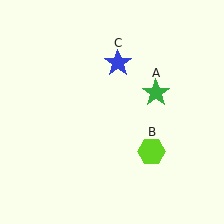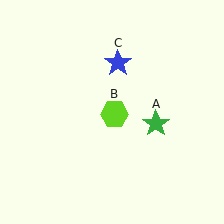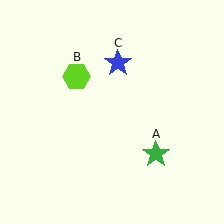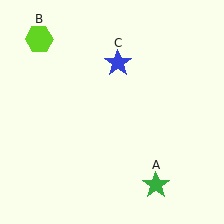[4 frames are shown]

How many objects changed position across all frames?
2 objects changed position: green star (object A), lime hexagon (object B).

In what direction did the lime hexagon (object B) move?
The lime hexagon (object B) moved up and to the left.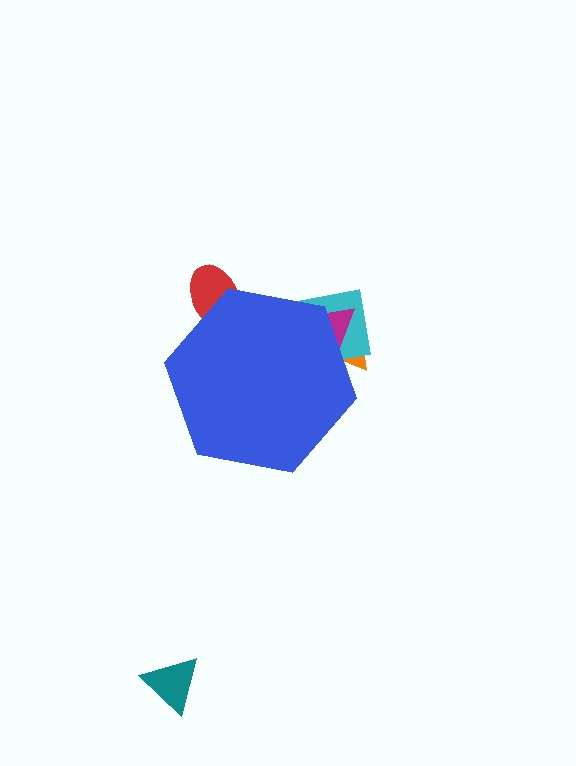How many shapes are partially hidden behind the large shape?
4 shapes are partially hidden.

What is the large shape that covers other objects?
A blue hexagon.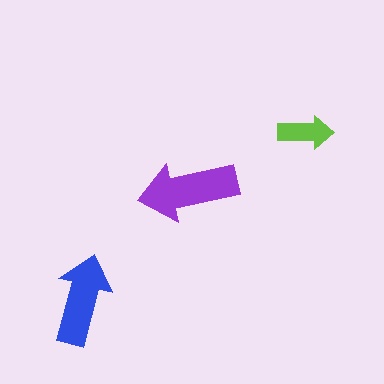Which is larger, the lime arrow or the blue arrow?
The blue one.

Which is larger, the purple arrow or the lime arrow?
The purple one.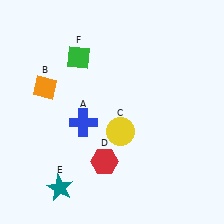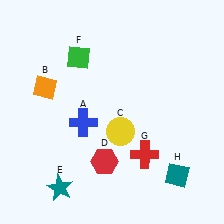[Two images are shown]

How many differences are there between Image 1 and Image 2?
There are 2 differences between the two images.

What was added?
A red cross (G), a teal diamond (H) were added in Image 2.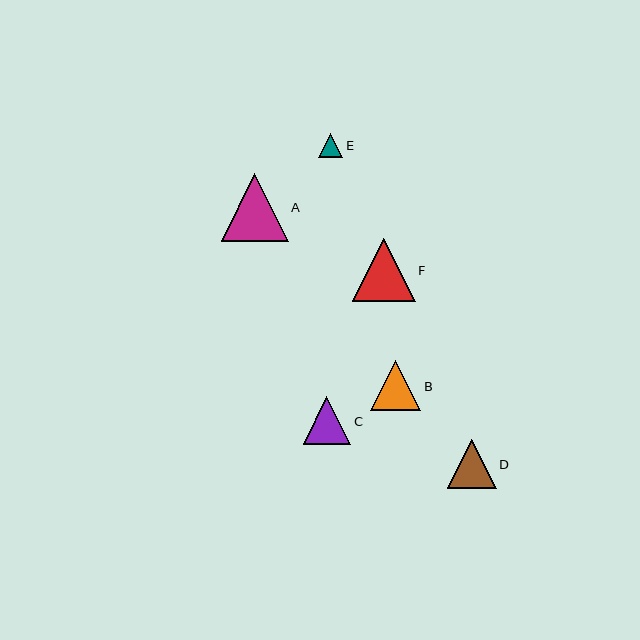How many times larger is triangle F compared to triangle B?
Triangle F is approximately 1.3 times the size of triangle B.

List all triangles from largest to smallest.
From largest to smallest: A, F, B, D, C, E.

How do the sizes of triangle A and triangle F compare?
Triangle A and triangle F are approximately the same size.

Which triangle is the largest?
Triangle A is the largest with a size of approximately 67 pixels.